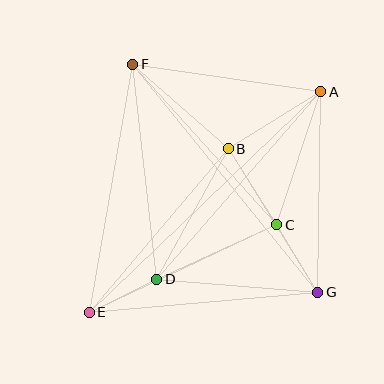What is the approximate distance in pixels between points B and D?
The distance between B and D is approximately 149 pixels.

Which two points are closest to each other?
Points D and E are closest to each other.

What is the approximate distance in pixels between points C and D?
The distance between C and D is approximately 132 pixels.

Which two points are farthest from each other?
Points A and E are farthest from each other.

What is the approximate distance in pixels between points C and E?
The distance between C and E is approximately 207 pixels.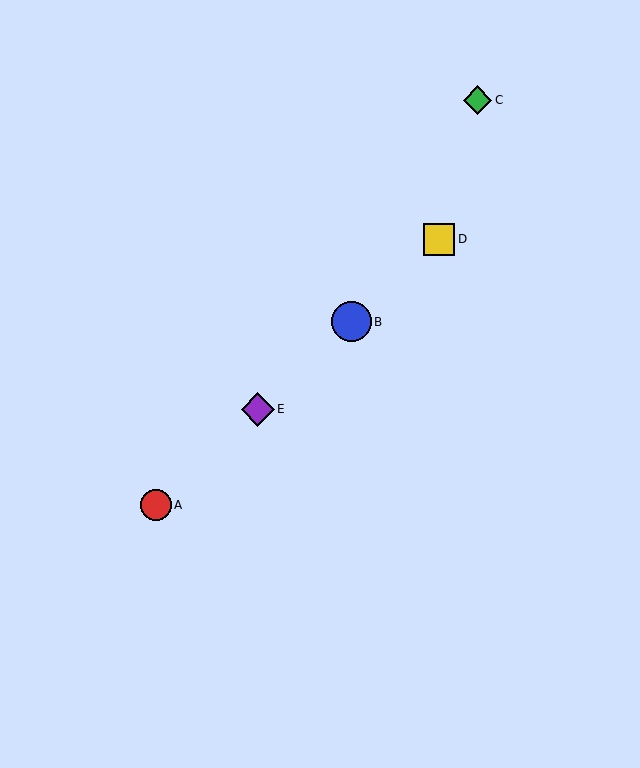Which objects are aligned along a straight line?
Objects A, B, D, E are aligned along a straight line.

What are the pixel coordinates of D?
Object D is at (439, 239).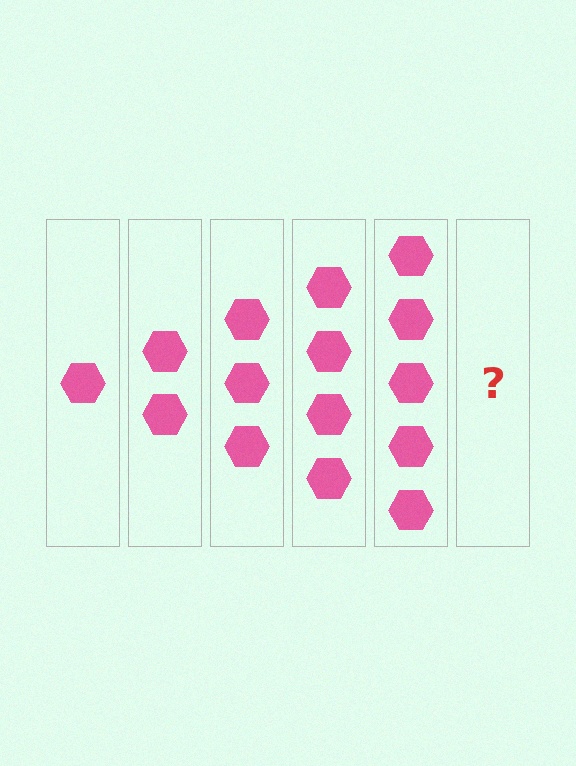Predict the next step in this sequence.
The next step is 6 hexagons.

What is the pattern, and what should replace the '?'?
The pattern is that each step adds one more hexagon. The '?' should be 6 hexagons.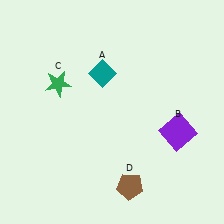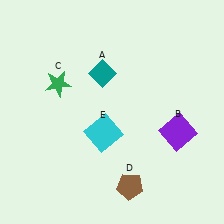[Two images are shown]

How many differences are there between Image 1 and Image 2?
There is 1 difference between the two images.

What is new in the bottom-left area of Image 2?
A cyan square (E) was added in the bottom-left area of Image 2.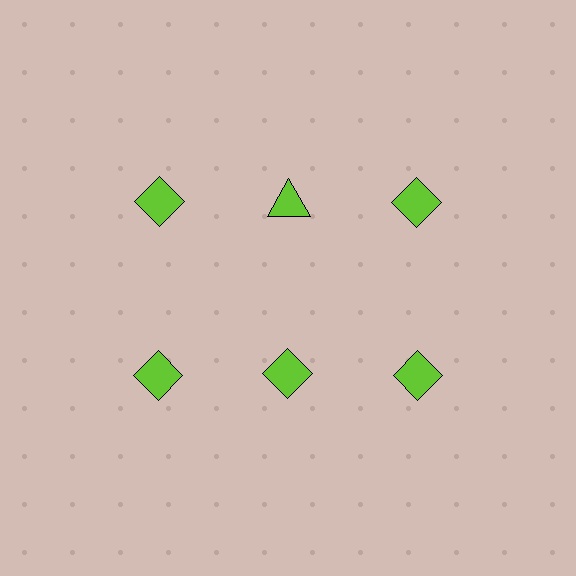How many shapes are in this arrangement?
There are 6 shapes arranged in a grid pattern.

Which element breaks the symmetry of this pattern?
The lime triangle in the top row, second from left column breaks the symmetry. All other shapes are lime diamonds.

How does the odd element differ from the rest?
It has a different shape: triangle instead of diamond.